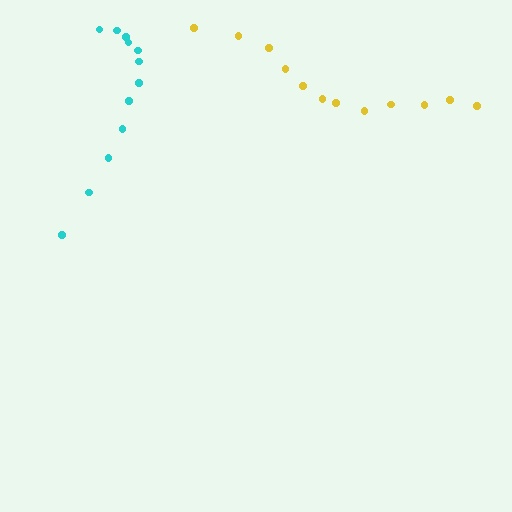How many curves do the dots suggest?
There are 2 distinct paths.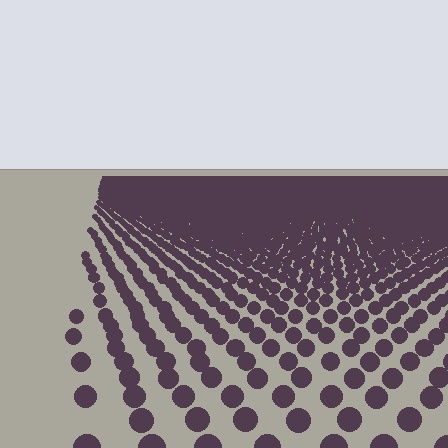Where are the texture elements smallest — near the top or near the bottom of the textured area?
Near the top.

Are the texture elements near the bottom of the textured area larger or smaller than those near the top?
Larger. Near the bottom, elements are closer to the viewer and appear at a bigger on-screen size.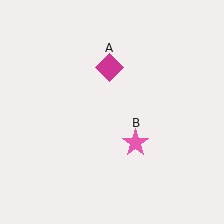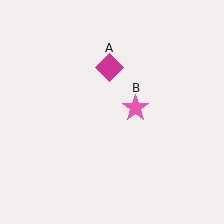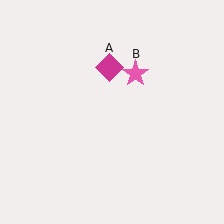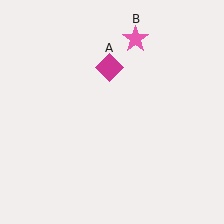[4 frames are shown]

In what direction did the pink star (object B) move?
The pink star (object B) moved up.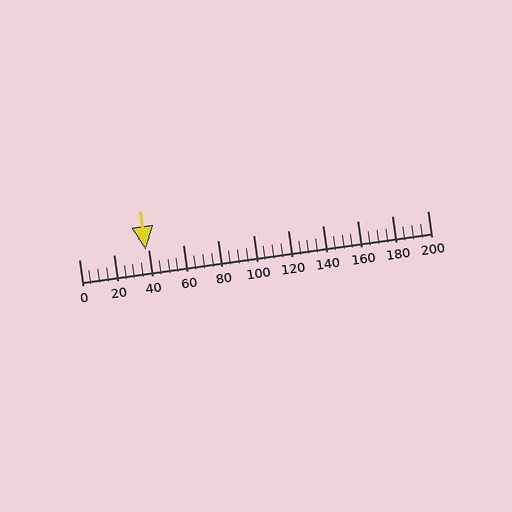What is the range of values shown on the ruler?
The ruler shows values from 0 to 200.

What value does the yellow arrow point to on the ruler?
The yellow arrow points to approximately 38.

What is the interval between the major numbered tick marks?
The major tick marks are spaced 20 units apart.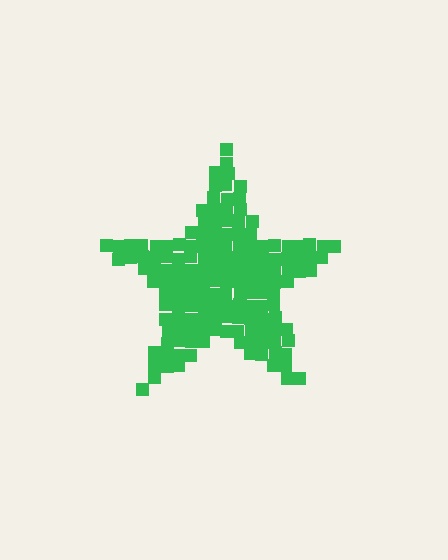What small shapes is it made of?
It is made of small squares.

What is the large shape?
The large shape is a star.